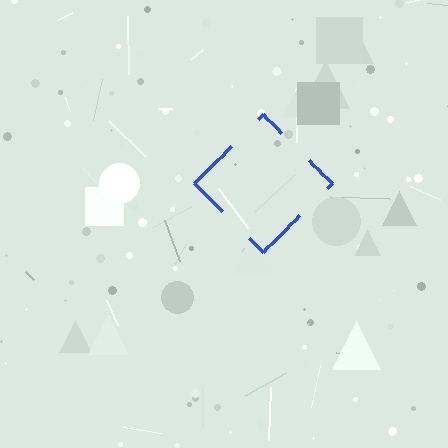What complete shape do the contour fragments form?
The contour fragments form a diamond.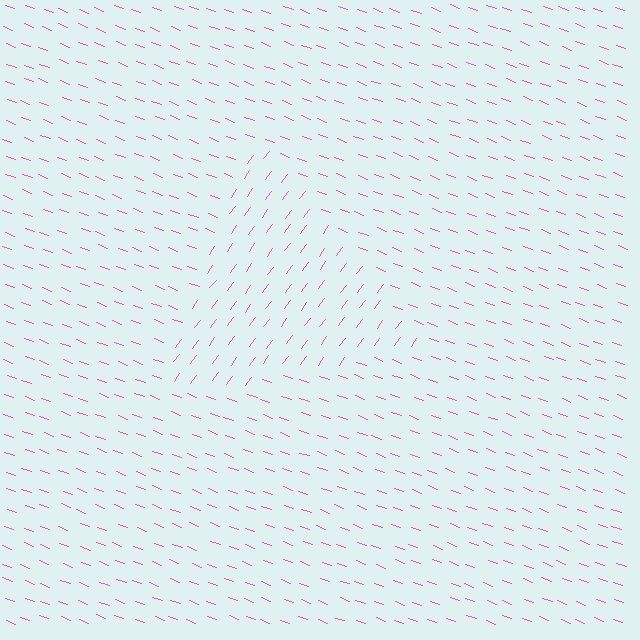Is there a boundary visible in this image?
Yes, there is a texture boundary formed by a change in line orientation.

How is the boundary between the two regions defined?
The boundary is defined purely by a change in line orientation (approximately 74 degrees difference). All lines are the same color and thickness.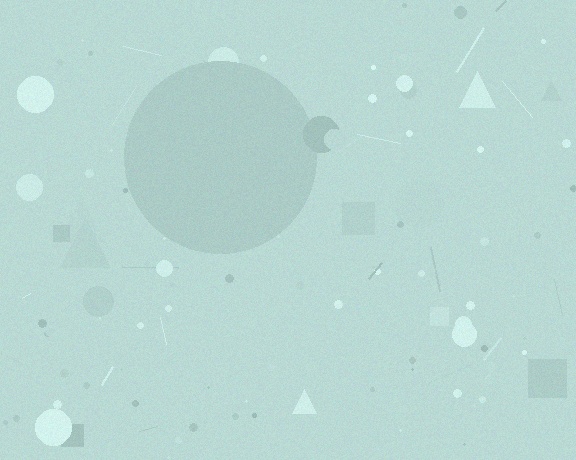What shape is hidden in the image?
A circle is hidden in the image.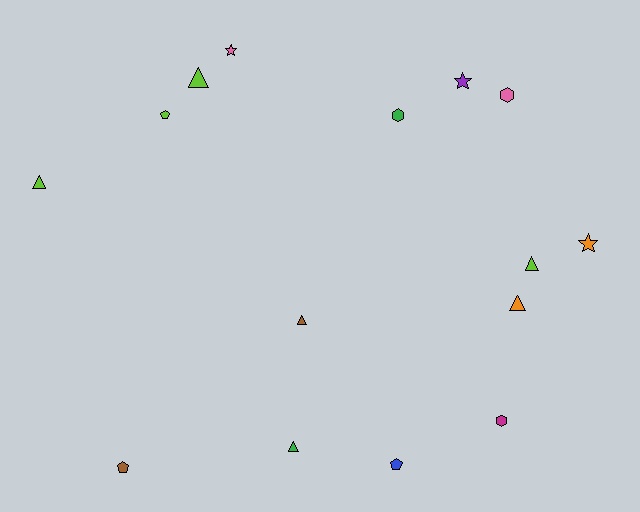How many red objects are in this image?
There are no red objects.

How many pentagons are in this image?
There are 3 pentagons.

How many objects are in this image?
There are 15 objects.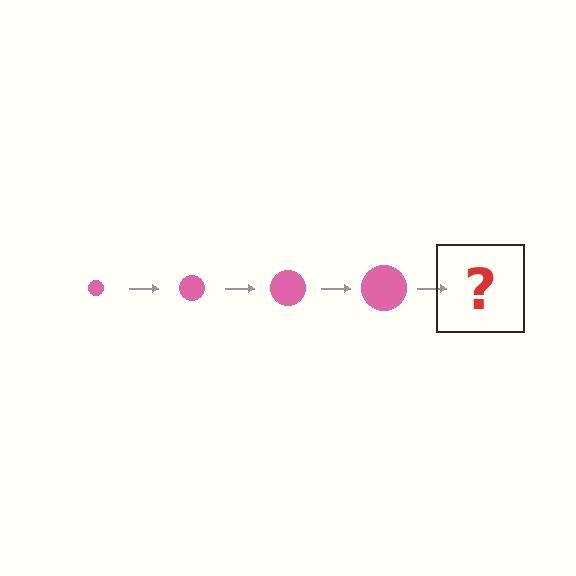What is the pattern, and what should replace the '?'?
The pattern is that the circle gets progressively larger each step. The '?' should be a pink circle, larger than the previous one.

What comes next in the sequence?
The next element should be a pink circle, larger than the previous one.